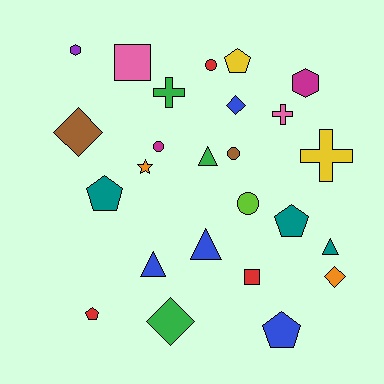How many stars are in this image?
There is 1 star.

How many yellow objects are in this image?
There are 2 yellow objects.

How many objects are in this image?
There are 25 objects.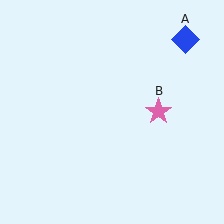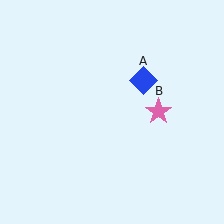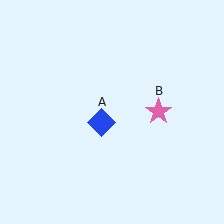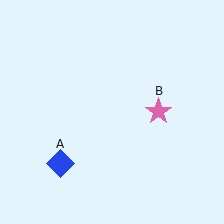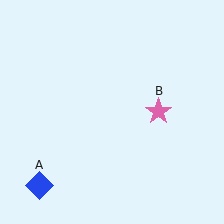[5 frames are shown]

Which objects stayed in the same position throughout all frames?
Pink star (object B) remained stationary.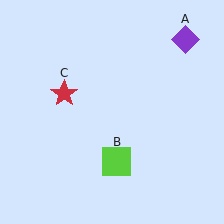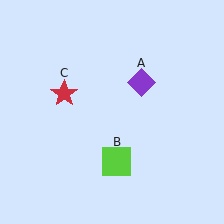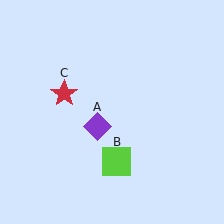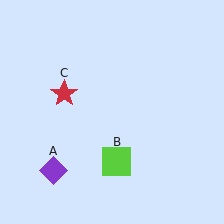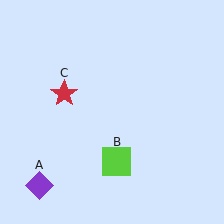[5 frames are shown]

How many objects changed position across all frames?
1 object changed position: purple diamond (object A).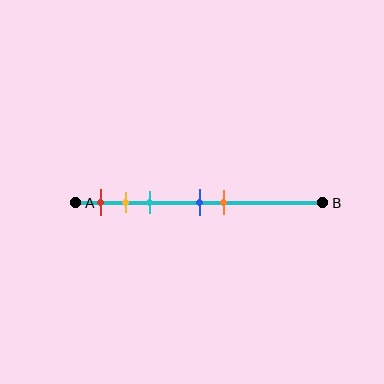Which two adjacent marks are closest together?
The yellow and cyan marks are the closest adjacent pair.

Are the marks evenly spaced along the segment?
No, the marks are not evenly spaced.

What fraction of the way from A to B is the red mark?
The red mark is approximately 10% (0.1) of the way from A to B.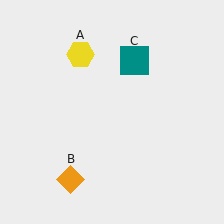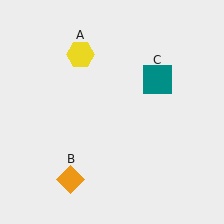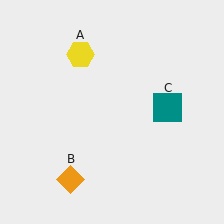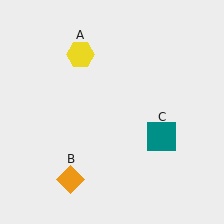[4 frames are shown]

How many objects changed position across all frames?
1 object changed position: teal square (object C).